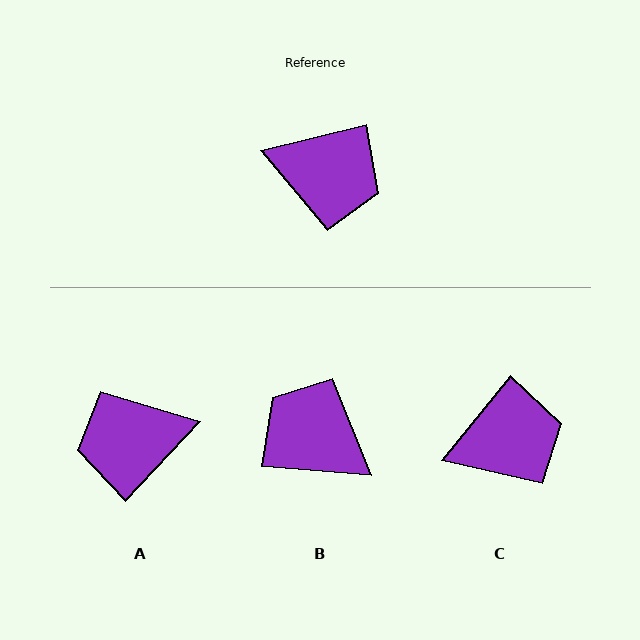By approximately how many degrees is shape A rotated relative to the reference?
Approximately 147 degrees clockwise.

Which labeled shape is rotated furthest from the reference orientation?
B, about 162 degrees away.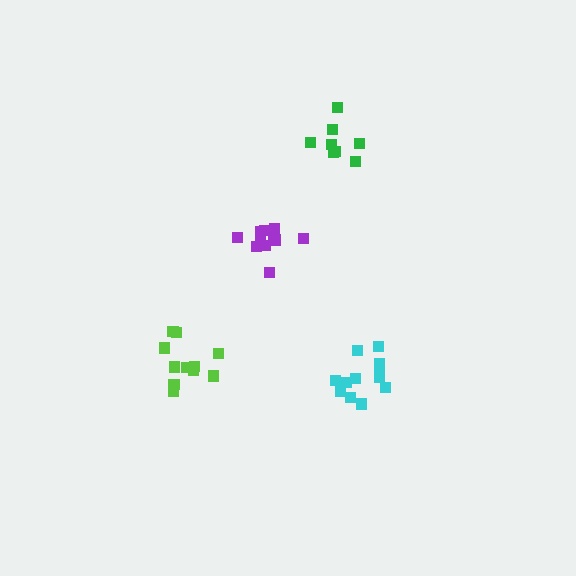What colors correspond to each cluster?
The clusters are colored: cyan, purple, lime, green.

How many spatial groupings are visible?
There are 4 spatial groupings.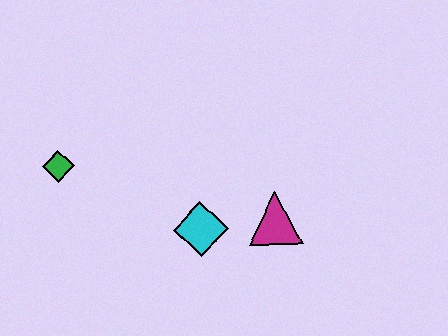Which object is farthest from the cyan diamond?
The green diamond is farthest from the cyan diamond.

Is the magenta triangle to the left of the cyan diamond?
No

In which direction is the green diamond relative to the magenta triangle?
The green diamond is to the left of the magenta triangle.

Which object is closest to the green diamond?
The cyan diamond is closest to the green diamond.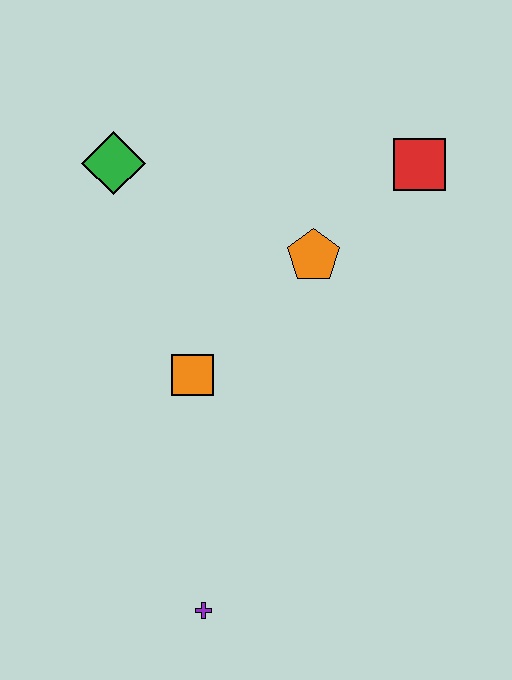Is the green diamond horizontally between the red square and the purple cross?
No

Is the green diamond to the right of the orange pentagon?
No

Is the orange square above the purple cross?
Yes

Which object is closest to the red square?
The orange pentagon is closest to the red square.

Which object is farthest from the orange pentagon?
The purple cross is farthest from the orange pentagon.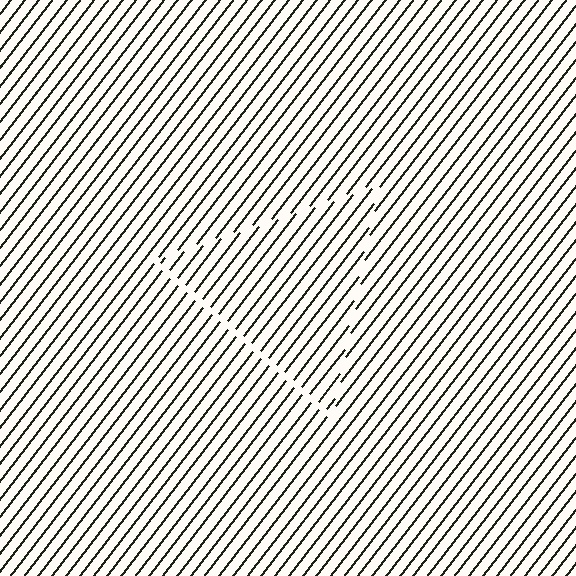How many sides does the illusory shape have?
3 sides — the line-ends trace a triangle.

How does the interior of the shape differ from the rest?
The interior of the shape contains the same grating, shifted by half a period — the contour is defined by the phase discontinuity where line-ends from the inner and outer gratings abut.